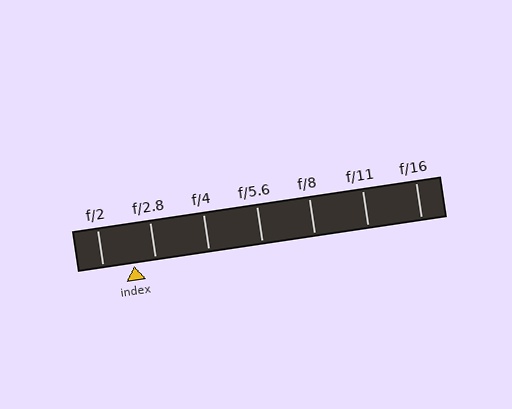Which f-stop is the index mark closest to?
The index mark is closest to f/2.8.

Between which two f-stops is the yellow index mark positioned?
The index mark is between f/2 and f/2.8.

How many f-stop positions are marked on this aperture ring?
There are 7 f-stop positions marked.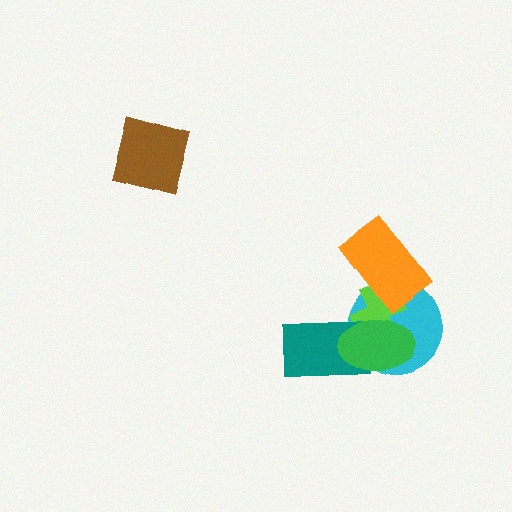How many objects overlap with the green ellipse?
3 objects overlap with the green ellipse.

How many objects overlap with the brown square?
0 objects overlap with the brown square.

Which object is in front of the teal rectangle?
The green ellipse is in front of the teal rectangle.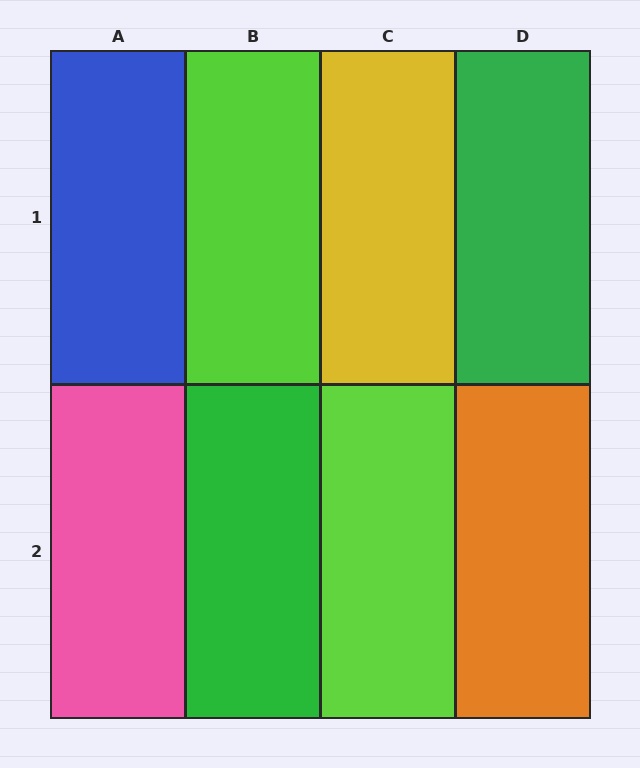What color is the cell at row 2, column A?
Pink.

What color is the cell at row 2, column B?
Green.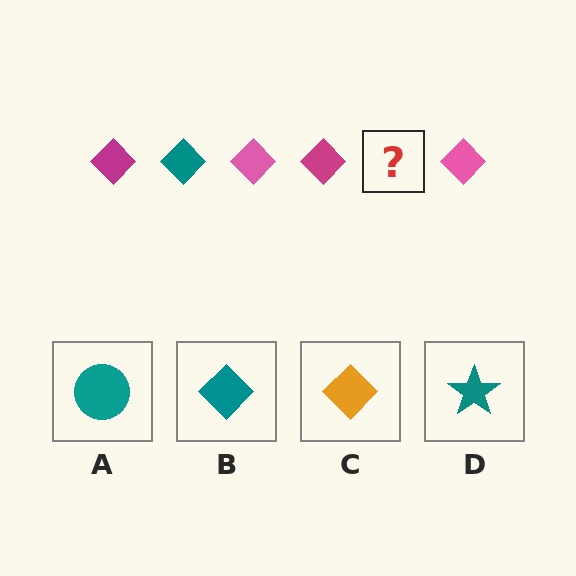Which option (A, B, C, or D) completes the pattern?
B.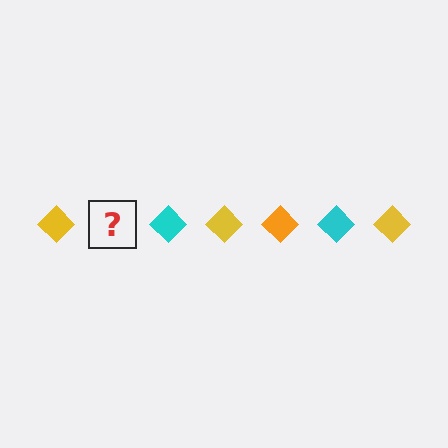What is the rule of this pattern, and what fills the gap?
The rule is that the pattern cycles through yellow, orange, cyan diamonds. The gap should be filled with an orange diamond.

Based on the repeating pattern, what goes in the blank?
The blank should be an orange diamond.